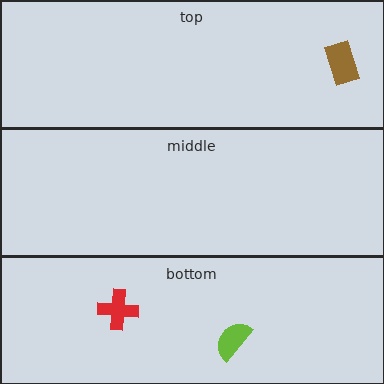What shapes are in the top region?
The brown rectangle.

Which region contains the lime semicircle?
The bottom region.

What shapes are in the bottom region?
The lime semicircle, the red cross.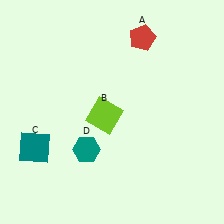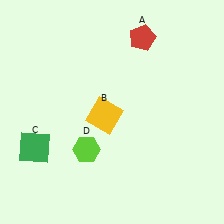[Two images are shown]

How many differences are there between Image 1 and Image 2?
There are 3 differences between the two images.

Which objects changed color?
B changed from lime to yellow. C changed from teal to green. D changed from teal to lime.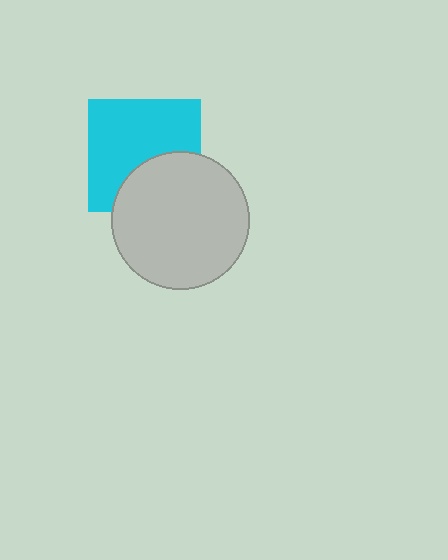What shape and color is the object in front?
The object in front is a light gray circle.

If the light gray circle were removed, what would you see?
You would see the complete cyan square.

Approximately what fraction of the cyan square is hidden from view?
Roughly 35% of the cyan square is hidden behind the light gray circle.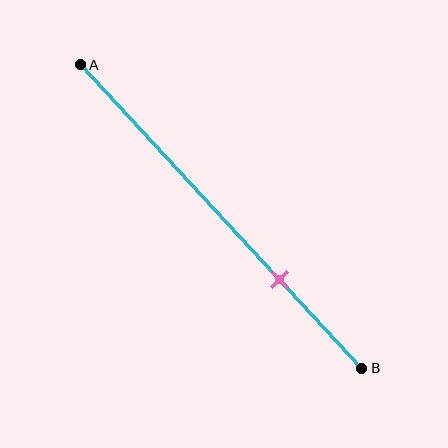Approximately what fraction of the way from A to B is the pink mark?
The pink mark is approximately 70% of the way from A to B.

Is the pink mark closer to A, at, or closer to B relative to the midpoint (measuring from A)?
The pink mark is closer to point B than the midpoint of segment AB.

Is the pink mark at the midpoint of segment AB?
No, the mark is at about 70% from A, not at the 50% midpoint.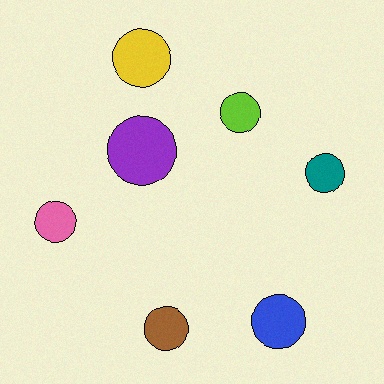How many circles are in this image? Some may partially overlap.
There are 7 circles.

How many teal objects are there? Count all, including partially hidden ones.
There is 1 teal object.